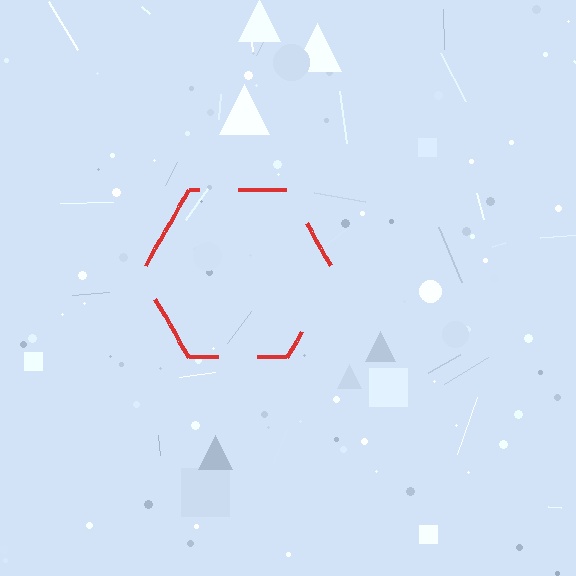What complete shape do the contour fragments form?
The contour fragments form a hexagon.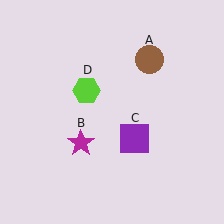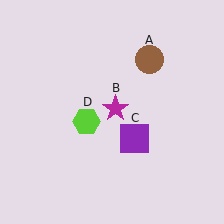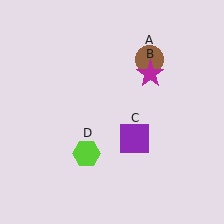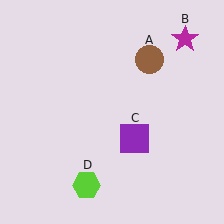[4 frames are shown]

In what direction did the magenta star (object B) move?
The magenta star (object B) moved up and to the right.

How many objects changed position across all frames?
2 objects changed position: magenta star (object B), lime hexagon (object D).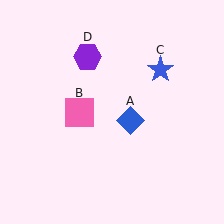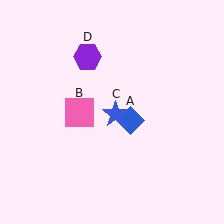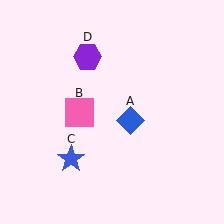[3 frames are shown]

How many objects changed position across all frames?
1 object changed position: blue star (object C).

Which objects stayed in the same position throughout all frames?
Blue diamond (object A) and pink square (object B) and purple hexagon (object D) remained stationary.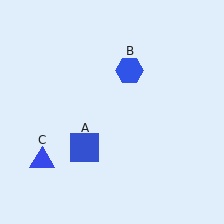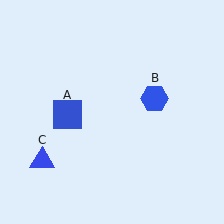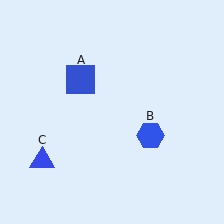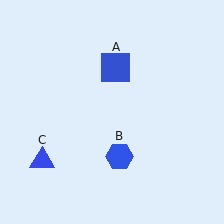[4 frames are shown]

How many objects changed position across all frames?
2 objects changed position: blue square (object A), blue hexagon (object B).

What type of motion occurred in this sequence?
The blue square (object A), blue hexagon (object B) rotated clockwise around the center of the scene.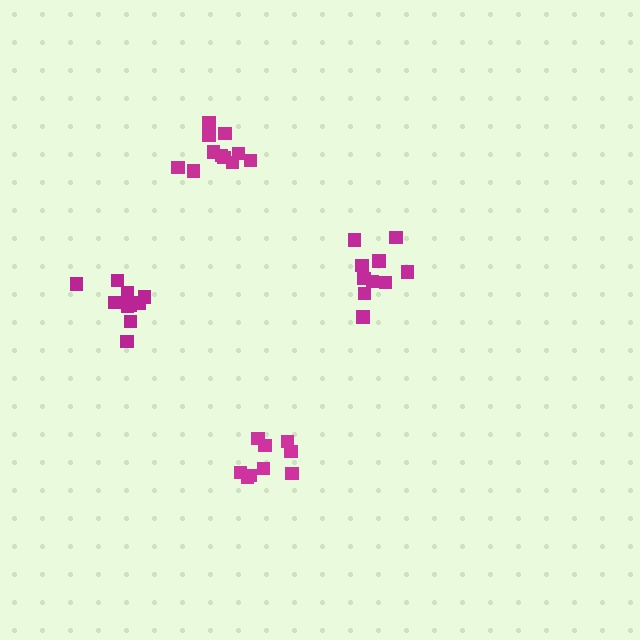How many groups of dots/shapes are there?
There are 4 groups.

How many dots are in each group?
Group 1: 10 dots, Group 2: 11 dots, Group 3: 9 dots, Group 4: 10 dots (40 total).